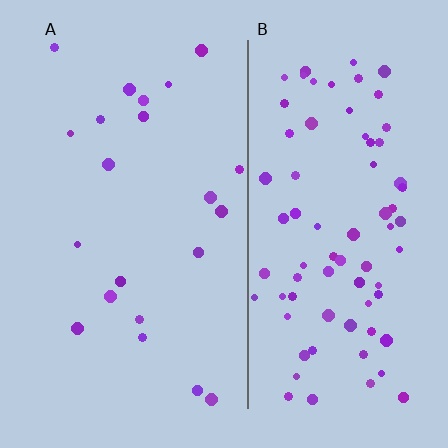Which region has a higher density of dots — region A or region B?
B (the right).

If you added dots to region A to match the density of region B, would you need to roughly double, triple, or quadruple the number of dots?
Approximately quadruple.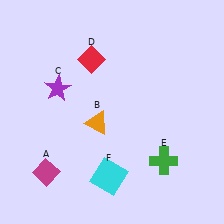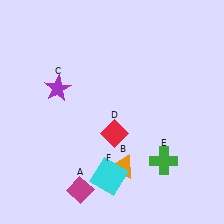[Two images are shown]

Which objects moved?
The objects that moved are: the magenta diamond (A), the orange triangle (B), the red diamond (D).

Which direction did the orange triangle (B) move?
The orange triangle (B) moved down.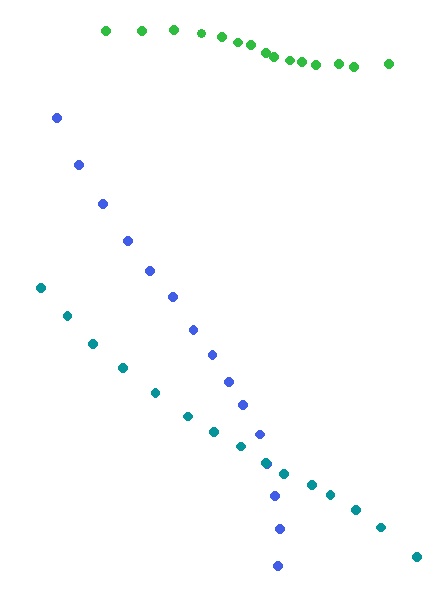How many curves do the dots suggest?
There are 3 distinct paths.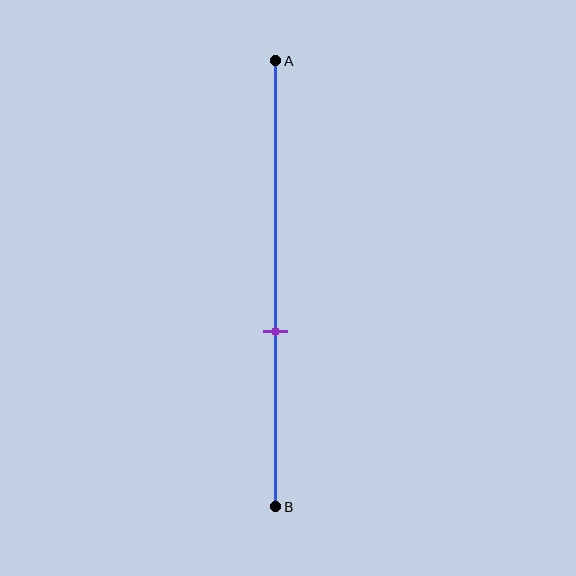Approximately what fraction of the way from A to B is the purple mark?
The purple mark is approximately 60% of the way from A to B.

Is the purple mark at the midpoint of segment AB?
No, the mark is at about 60% from A, not at the 50% midpoint.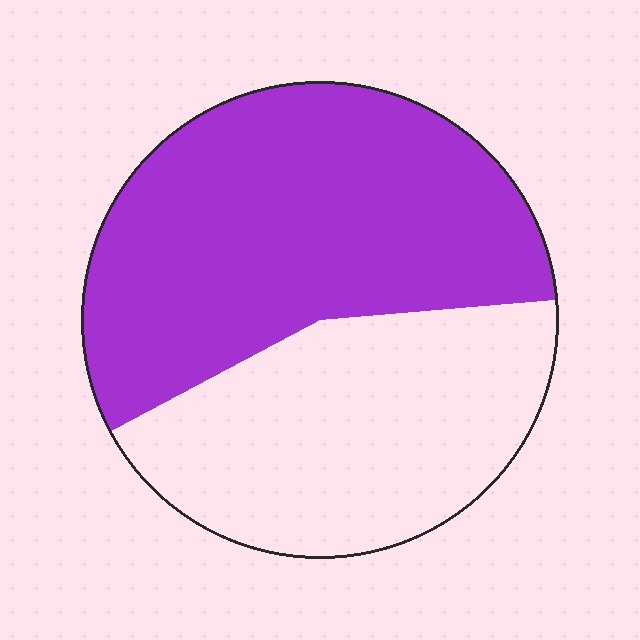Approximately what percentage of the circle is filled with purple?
Approximately 55%.